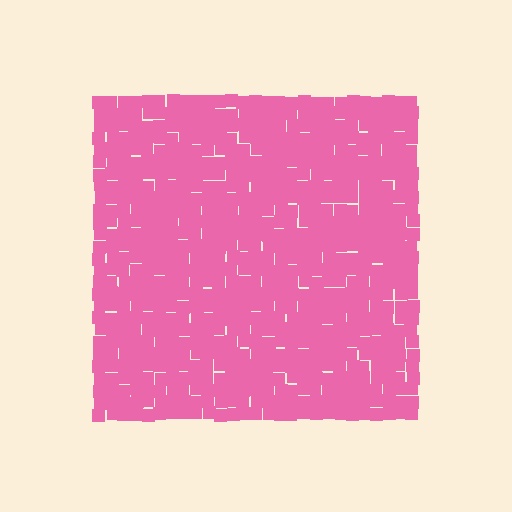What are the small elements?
The small elements are squares.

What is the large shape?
The large shape is a square.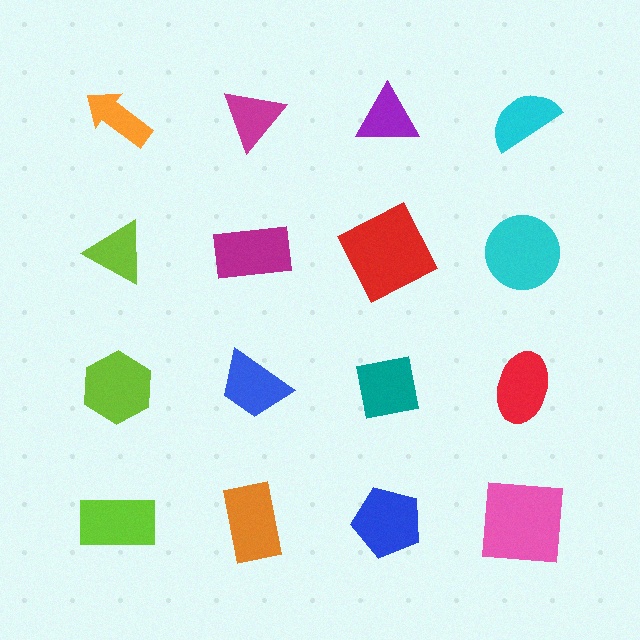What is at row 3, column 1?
A lime hexagon.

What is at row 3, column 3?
A teal square.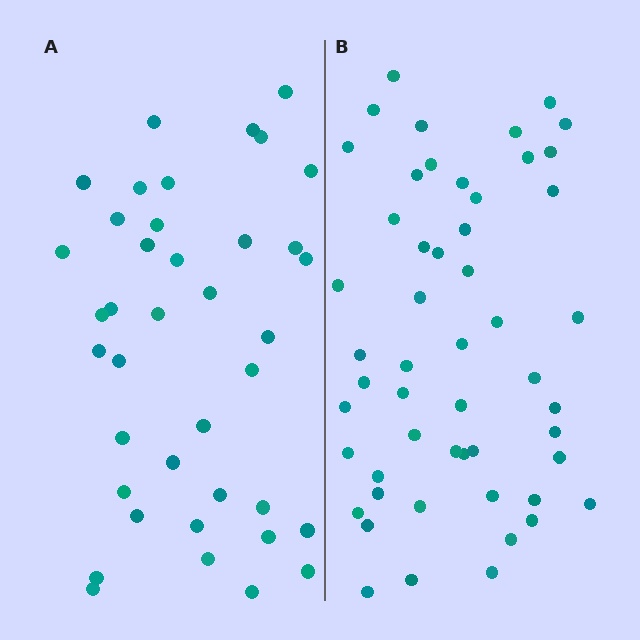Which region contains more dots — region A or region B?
Region B (the right region) has more dots.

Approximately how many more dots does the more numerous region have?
Region B has approximately 15 more dots than region A.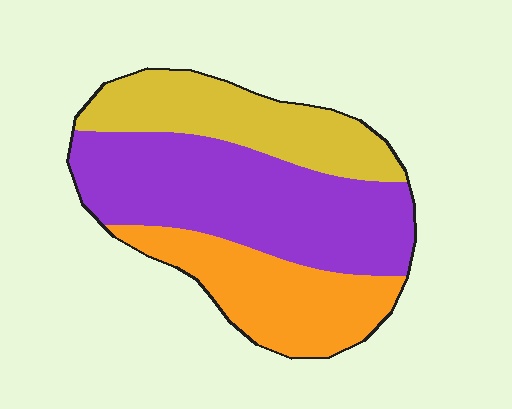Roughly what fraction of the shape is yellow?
Yellow covers 26% of the shape.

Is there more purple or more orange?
Purple.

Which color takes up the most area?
Purple, at roughly 45%.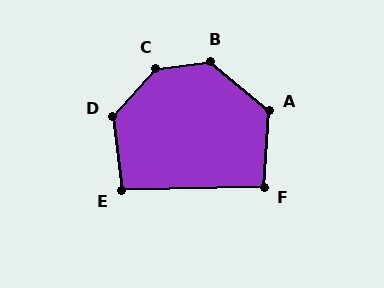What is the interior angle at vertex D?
Approximately 131 degrees (obtuse).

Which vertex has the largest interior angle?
C, at approximately 138 degrees.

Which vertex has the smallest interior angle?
F, at approximately 95 degrees.